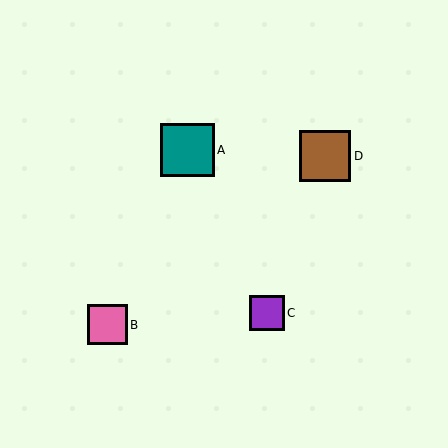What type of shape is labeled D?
Shape D is a brown square.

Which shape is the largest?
The teal square (labeled A) is the largest.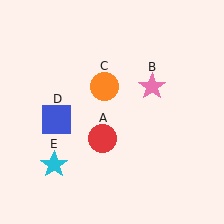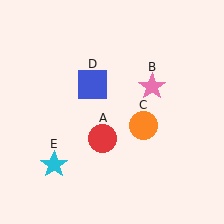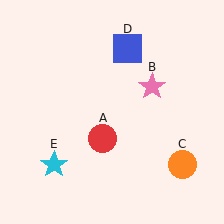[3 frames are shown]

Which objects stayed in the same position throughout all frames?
Red circle (object A) and pink star (object B) and cyan star (object E) remained stationary.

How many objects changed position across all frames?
2 objects changed position: orange circle (object C), blue square (object D).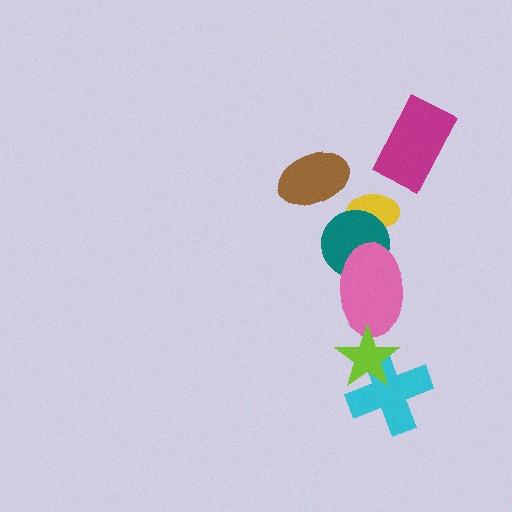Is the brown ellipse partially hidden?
No, no other shape covers it.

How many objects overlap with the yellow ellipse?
1 object overlaps with the yellow ellipse.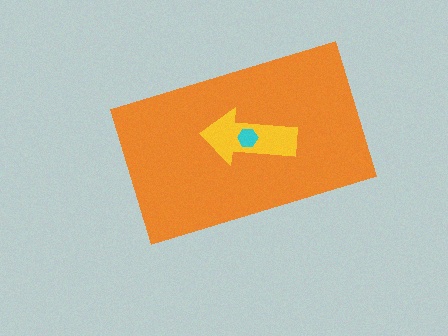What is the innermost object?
The cyan hexagon.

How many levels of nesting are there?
3.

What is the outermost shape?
The orange rectangle.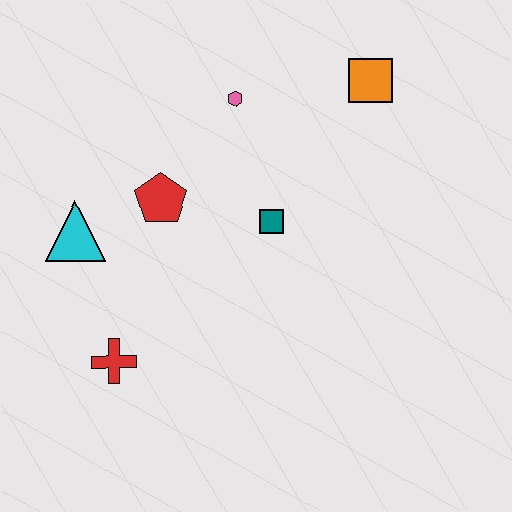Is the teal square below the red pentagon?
Yes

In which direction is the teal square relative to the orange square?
The teal square is below the orange square.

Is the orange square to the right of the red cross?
Yes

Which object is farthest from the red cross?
The orange square is farthest from the red cross.